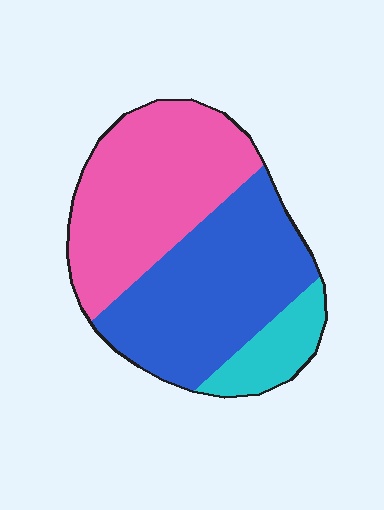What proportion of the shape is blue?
Blue takes up between a third and a half of the shape.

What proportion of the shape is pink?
Pink covers roughly 45% of the shape.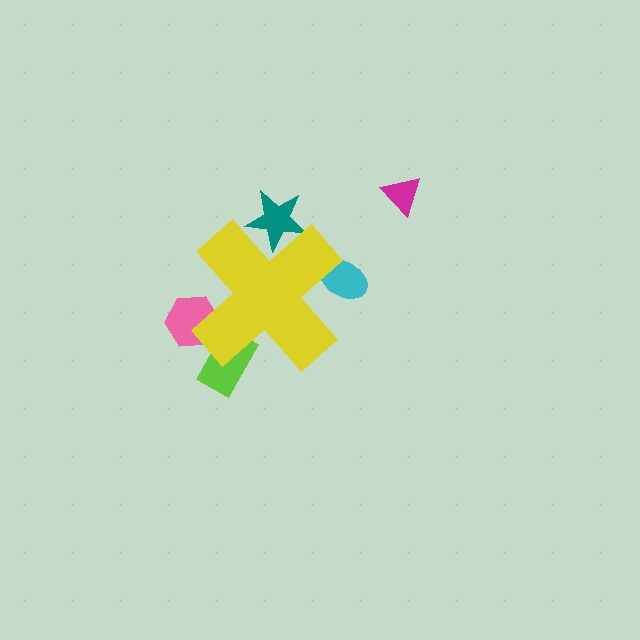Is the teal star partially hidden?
Yes, the teal star is partially hidden behind the yellow cross.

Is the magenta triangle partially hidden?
No, the magenta triangle is fully visible.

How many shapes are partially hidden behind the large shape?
4 shapes are partially hidden.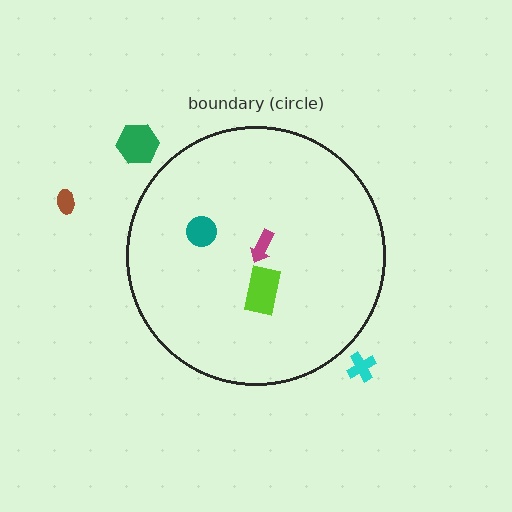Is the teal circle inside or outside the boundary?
Inside.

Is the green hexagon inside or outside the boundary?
Outside.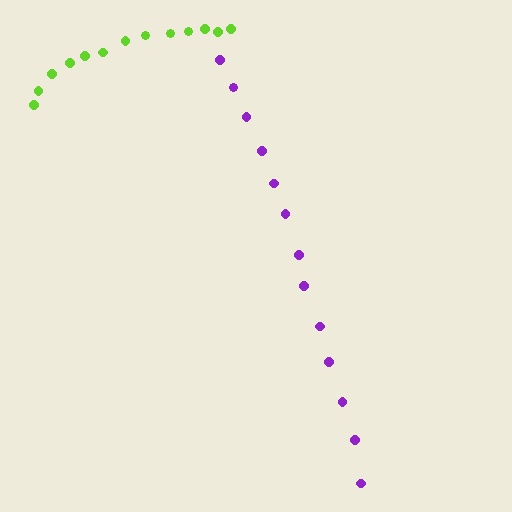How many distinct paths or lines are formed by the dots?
There are 2 distinct paths.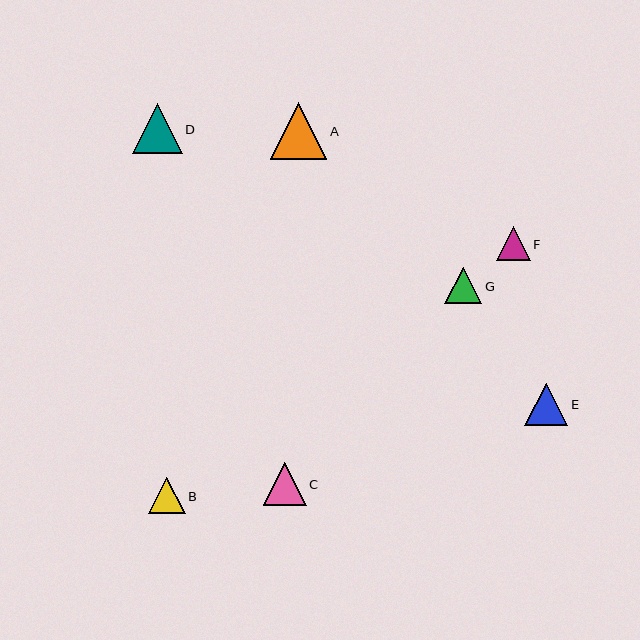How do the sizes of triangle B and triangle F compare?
Triangle B and triangle F are approximately the same size.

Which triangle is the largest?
Triangle A is the largest with a size of approximately 57 pixels.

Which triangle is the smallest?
Triangle F is the smallest with a size of approximately 34 pixels.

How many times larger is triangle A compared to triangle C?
Triangle A is approximately 1.3 times the size of triangle C.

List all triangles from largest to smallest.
From largest to smallest: A, D, C, E, G, B, F.